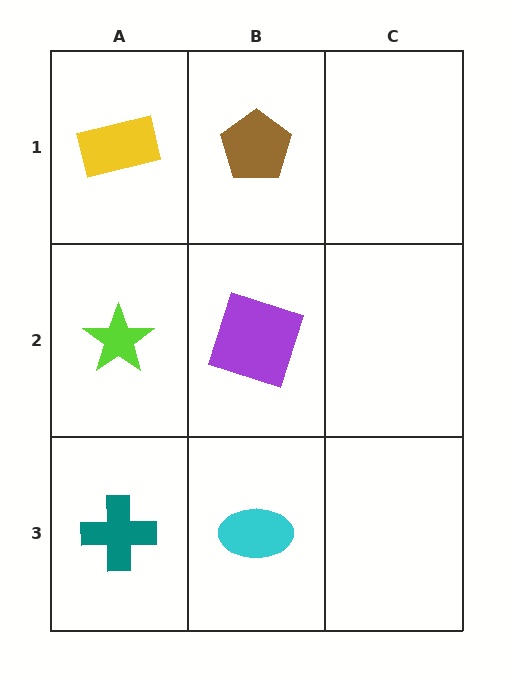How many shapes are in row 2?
2 shapes.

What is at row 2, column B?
A purple square.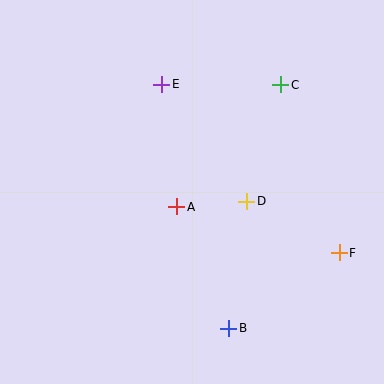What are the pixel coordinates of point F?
Point F is at (339, 253).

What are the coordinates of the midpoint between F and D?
The midpoint between F and D is at (293, 227).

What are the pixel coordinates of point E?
Point E is at (162, 84).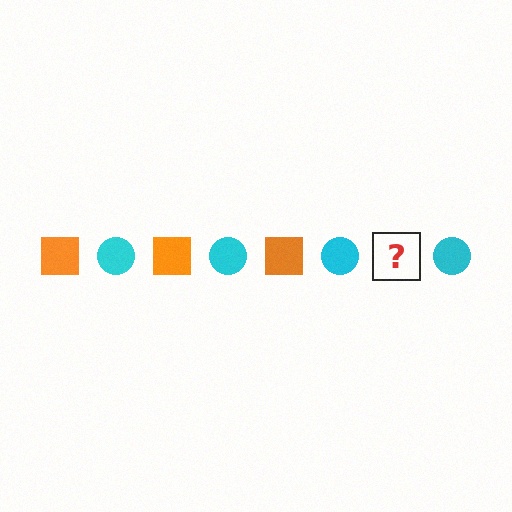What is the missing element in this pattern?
The missing element is an orange square.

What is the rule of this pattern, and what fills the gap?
The rule is that the pattern alternates between orange square and cyan circle. The gap should be filled with an orange square.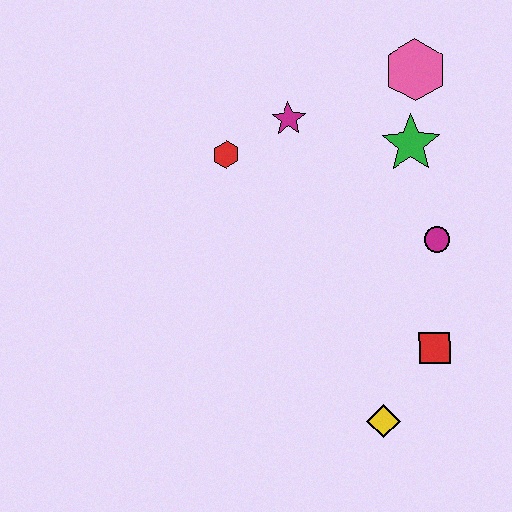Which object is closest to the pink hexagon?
The green star is closest to the pink hexagon.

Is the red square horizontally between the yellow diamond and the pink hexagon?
No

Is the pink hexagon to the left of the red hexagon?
No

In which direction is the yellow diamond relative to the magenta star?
The yellow diamond is below the magenta star.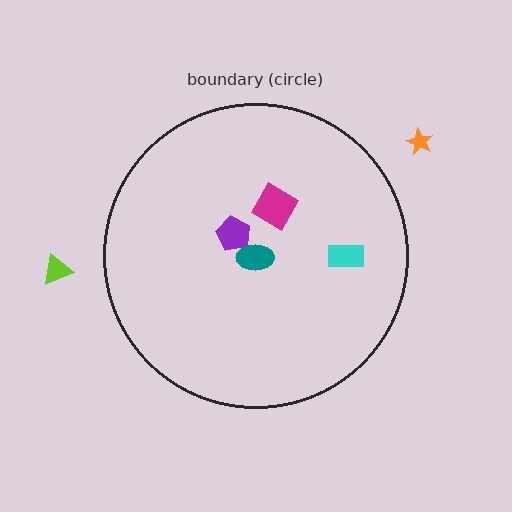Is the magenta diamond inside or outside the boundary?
Inside.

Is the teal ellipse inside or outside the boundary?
Inside.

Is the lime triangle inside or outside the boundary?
Outside.